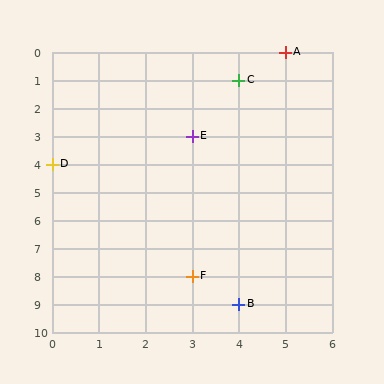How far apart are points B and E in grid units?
Points B and E are 1 column and 6 rows apart (about 6.1 grid units diagonally).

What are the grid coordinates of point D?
Point D is at grid coordinates (0, 4).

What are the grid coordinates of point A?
Point A is at grid coordinates (5, 0).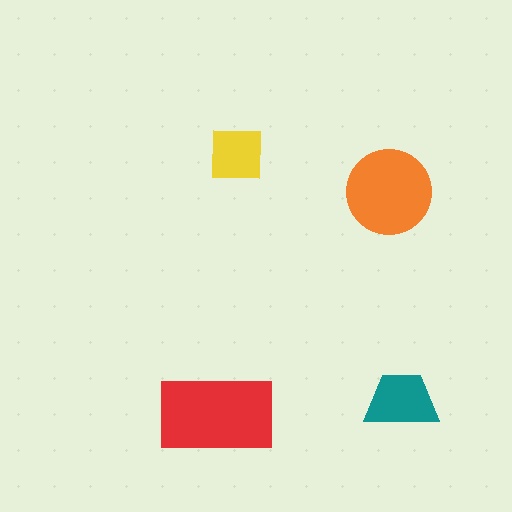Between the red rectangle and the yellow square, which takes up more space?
The red rectangle.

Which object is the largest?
The red rectangle.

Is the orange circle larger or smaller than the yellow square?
Larger.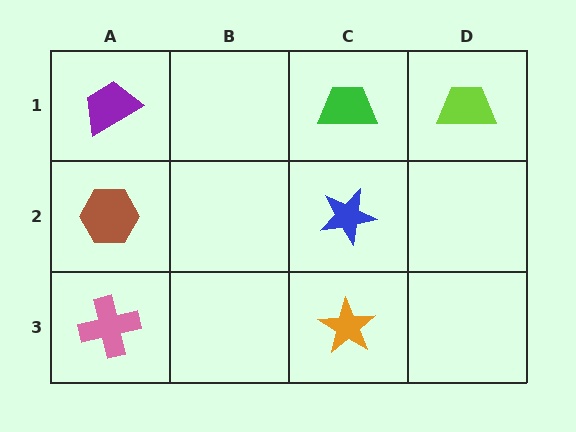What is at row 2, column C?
A blue star.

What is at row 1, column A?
A purple trapezoid.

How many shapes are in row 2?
2 shapes.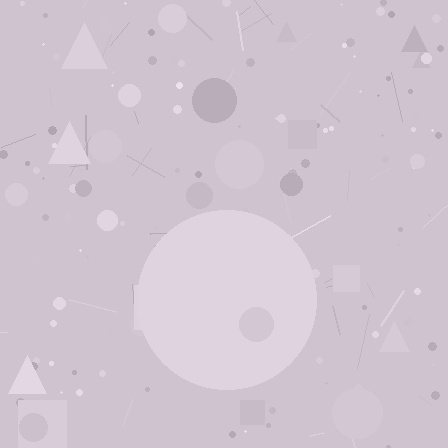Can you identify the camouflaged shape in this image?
The camouflaged shape is a circle.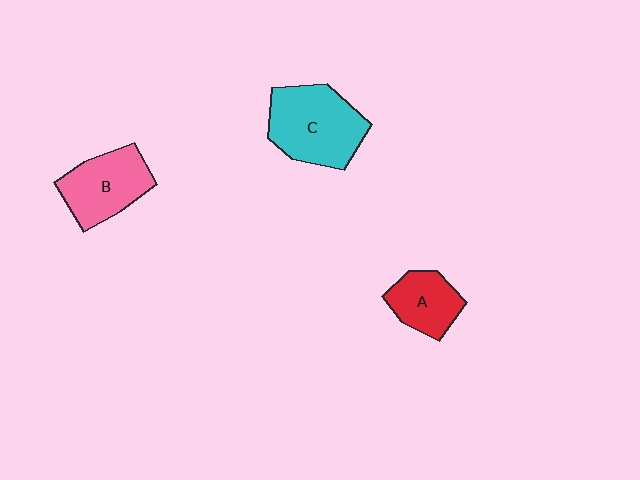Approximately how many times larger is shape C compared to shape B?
Approximately 1.3 times.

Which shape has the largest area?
Shape C (cyan).